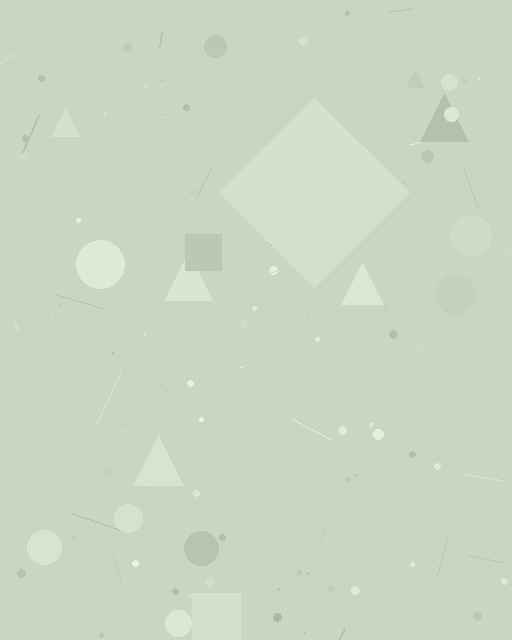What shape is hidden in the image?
A diamond is hidden in the image.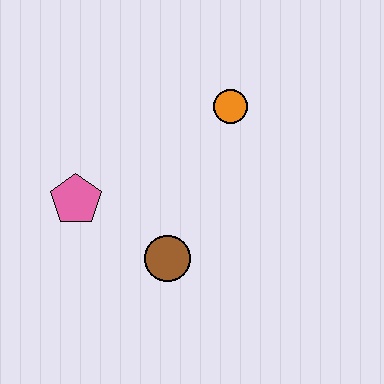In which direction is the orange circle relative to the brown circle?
The orange circle is above the brown circle.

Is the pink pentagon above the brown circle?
Yes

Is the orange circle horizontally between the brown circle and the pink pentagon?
No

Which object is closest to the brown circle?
The pink pentagon is closest to the brown circle.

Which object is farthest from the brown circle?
The orange circle is farthest from the brown circle.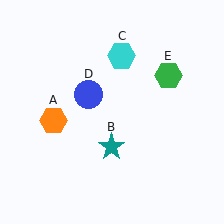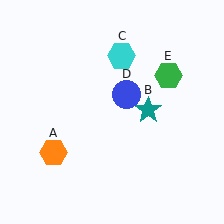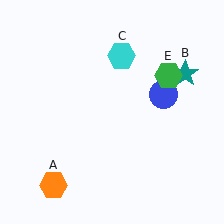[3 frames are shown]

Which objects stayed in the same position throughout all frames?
Cyan hexagon (object C) and green hexagon (object E) remained stationary.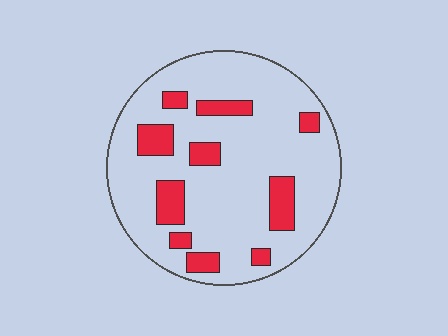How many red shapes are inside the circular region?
10.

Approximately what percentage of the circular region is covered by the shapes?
Approximately 20%.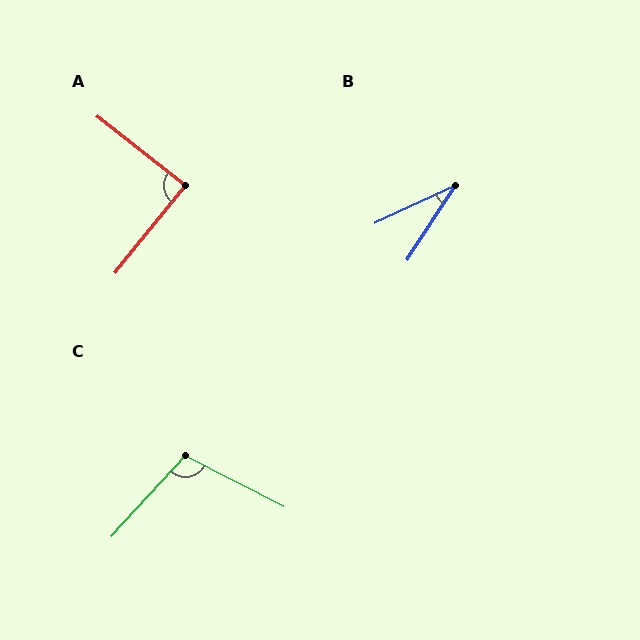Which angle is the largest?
C, at approximately 106 degrees.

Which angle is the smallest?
B, at approximately 32 degrees.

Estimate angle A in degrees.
Approximately 90 degrees.